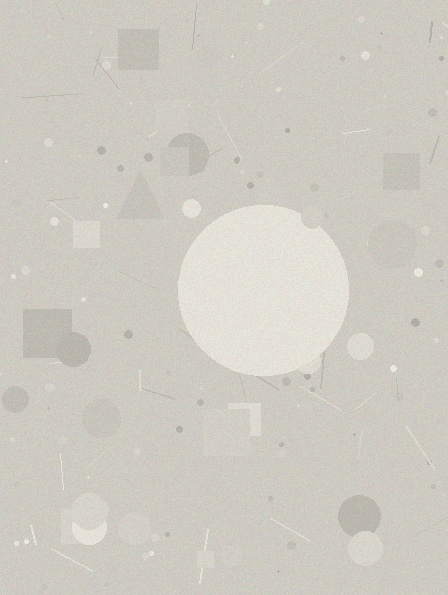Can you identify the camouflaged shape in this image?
The camouflaged shape is a circle.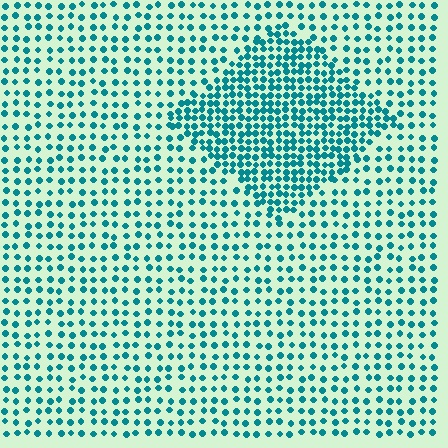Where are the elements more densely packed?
The elements are more densely packed inside the diamond boundary.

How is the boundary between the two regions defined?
The boundary is defined by a change in element density (approximately 2.1x ratio). All elements are the same color, size, and shape.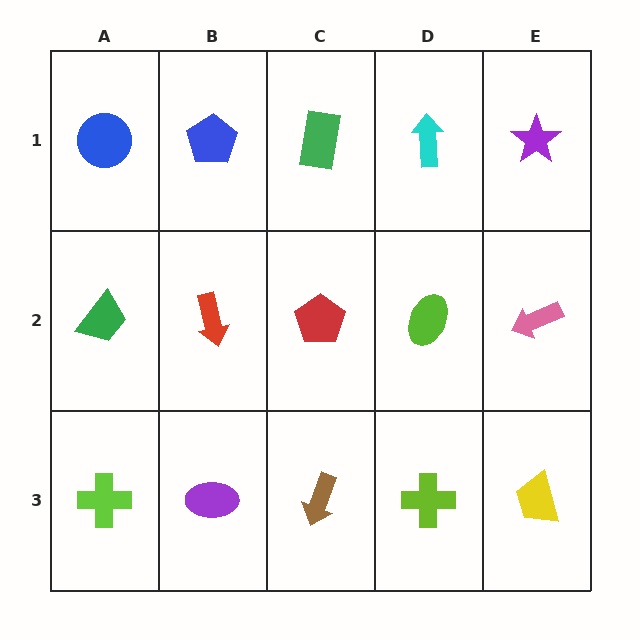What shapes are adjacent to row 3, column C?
A red pentagon (row 2, column C), a purple ellipse (row 3, column B), a lime cross (row 3, column D).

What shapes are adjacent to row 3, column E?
A pink arrow (row 2, column E), a lime cross (row 3, column D).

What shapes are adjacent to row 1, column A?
A green trapezoid (row 2, column A), a blue pentagon (row 1, column B).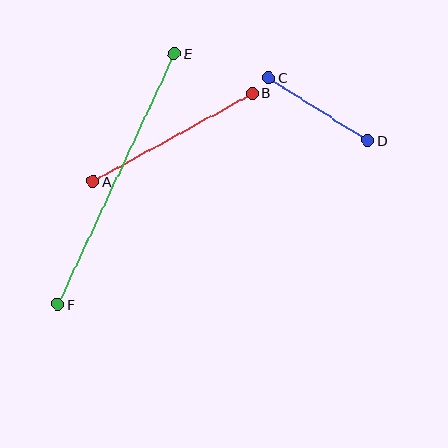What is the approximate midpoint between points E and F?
The midpoint is at approximately (116, 179) pixels.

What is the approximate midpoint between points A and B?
The midpoint is at approximately (173, 137) pixels.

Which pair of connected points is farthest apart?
Points E and F are farthest apart.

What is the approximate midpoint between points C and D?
The midpoint is at approximately (318, 109) pixels.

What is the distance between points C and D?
The distance is approximately 117 pixels.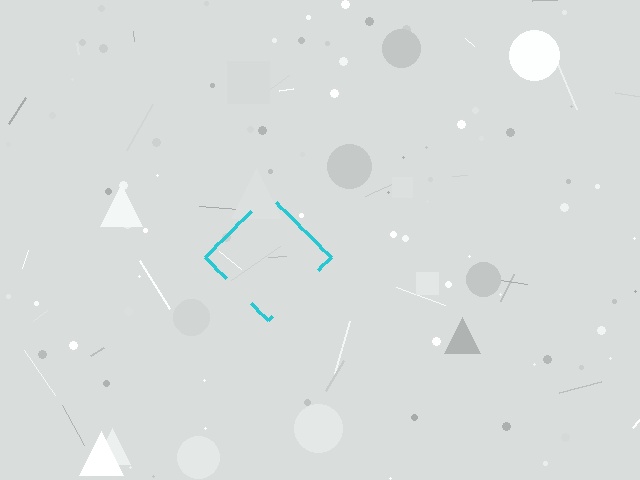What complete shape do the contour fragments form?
The contour fragments form a diamond.